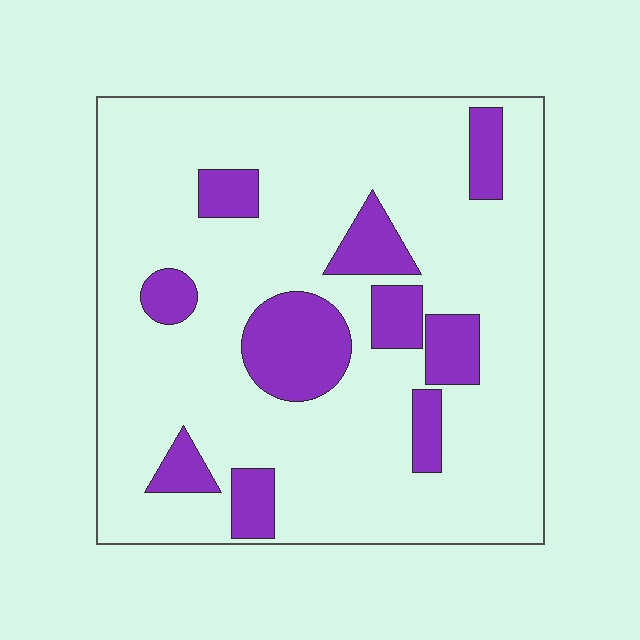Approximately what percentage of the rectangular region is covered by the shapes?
Approximately 20%.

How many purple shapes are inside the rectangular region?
10.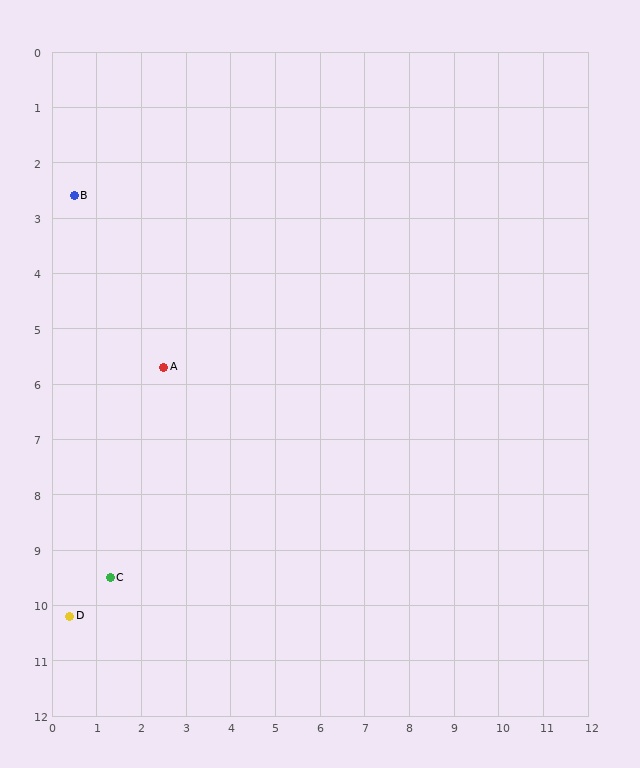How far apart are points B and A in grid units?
Points B and A are about 3.7 grid units apart.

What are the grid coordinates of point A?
Point A is at approximately (2.5, 5.7).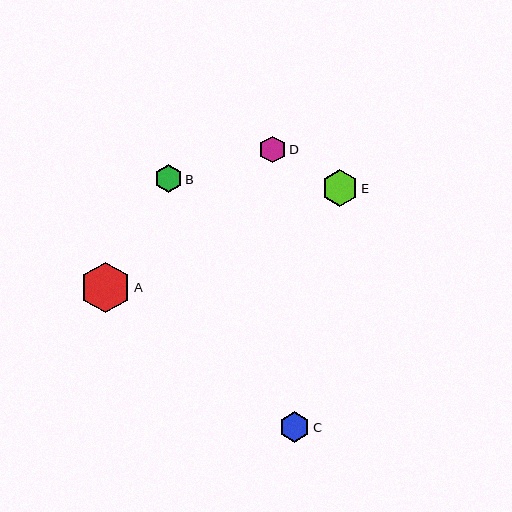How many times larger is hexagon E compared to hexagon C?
Hexagon E is approximately 1.2 times the size of hexagon C.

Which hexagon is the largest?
Hexagon A is the largest with a size of approximately 50 pixels.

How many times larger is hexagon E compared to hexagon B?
Hexagon E is approximately 1.4 times the size of hexagon B.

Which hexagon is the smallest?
Hexagon D is the smallest with a size of approximately 27 pixels.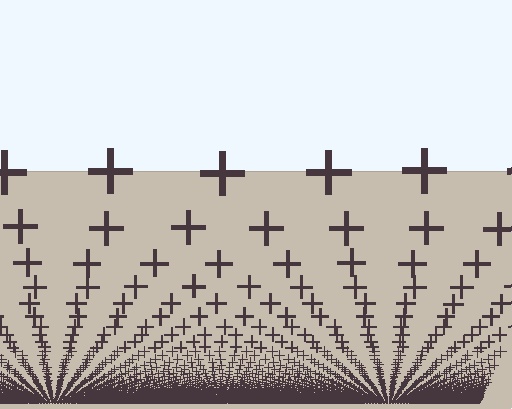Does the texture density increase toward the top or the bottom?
Density increases toward the bottom.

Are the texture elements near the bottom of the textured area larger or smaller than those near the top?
Smaller. The gradient is inverted — elements near the bottom are smaller and denser.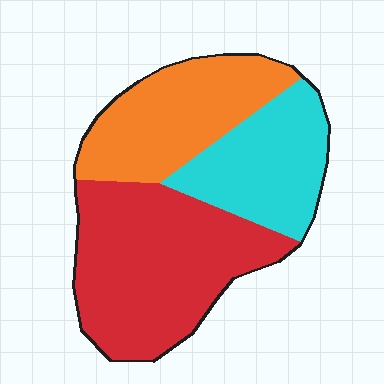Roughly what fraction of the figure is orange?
Orange takes up between a quarter and a half of the figure.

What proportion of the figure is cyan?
Cyan takes up between a quarter and a half of the figure.